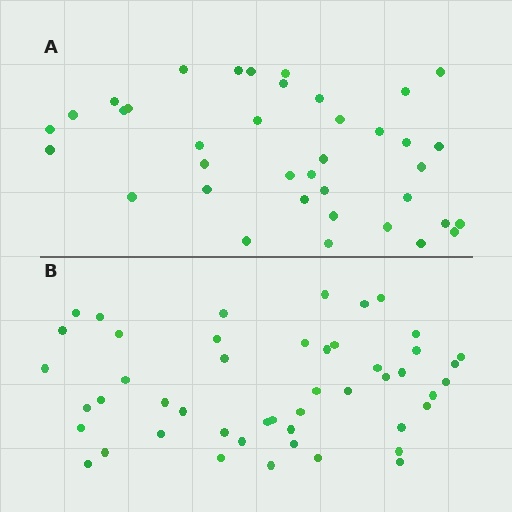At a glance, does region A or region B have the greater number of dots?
Region B (the bottom region) has more dots.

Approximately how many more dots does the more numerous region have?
Region B has roughly 10 or so more dots than region A.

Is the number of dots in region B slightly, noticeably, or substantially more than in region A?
Region B has noticeably more, but not dramatically so. The ratio is roughly 1.3 to 1.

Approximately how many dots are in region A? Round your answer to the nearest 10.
About 40 dots. (The exact count is 38, which rounds to 40.)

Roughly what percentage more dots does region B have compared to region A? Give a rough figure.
About 25% more.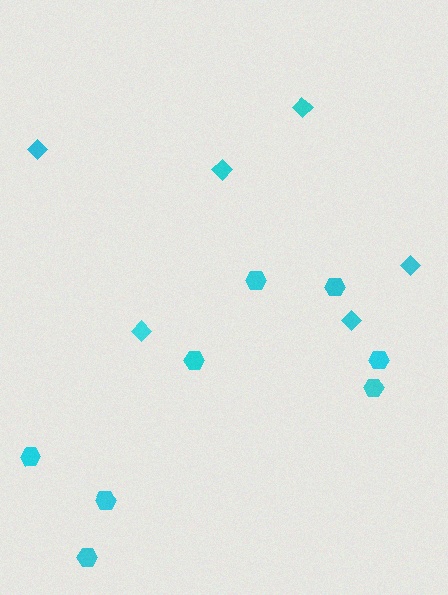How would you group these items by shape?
There are 2 groups: one group of diamonds (6) and one group of hexagons (8).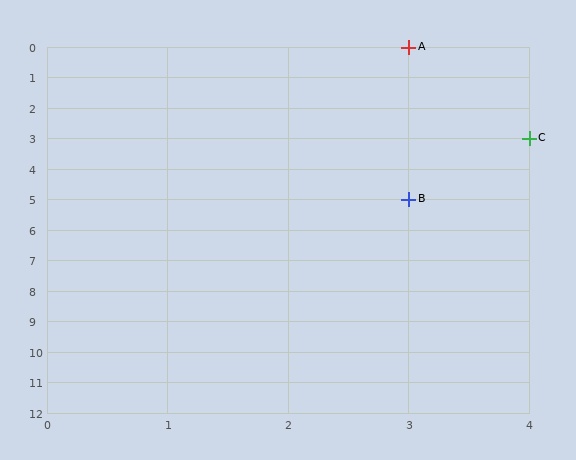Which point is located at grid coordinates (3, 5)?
Point B is at (3, 5).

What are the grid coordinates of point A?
Point A is at grid coordinates (3, 0).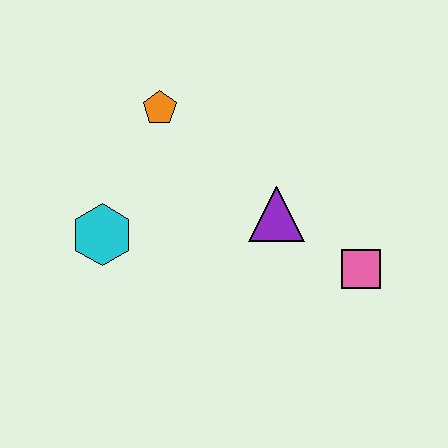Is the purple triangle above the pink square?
Yes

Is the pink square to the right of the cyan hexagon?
Yes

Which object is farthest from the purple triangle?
The cyan hexagon is farthest from the purple triangle.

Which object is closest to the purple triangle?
The pink square is closest to the purple triangle.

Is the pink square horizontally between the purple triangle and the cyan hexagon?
No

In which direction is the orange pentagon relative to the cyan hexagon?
The orange pentagon is above the cyan hexagon.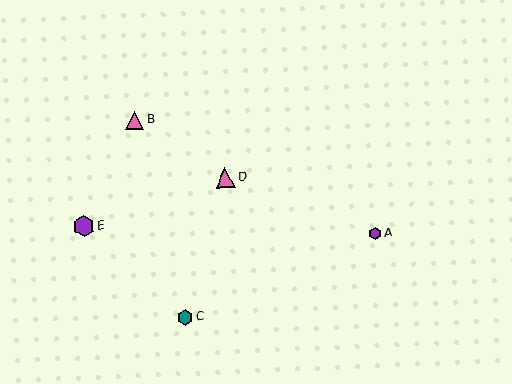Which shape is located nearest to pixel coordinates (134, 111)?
The pink triangle (labeled B) at (135, 120) is nearest to that location.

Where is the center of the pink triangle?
The center of the pink triangle is at (135, 120).